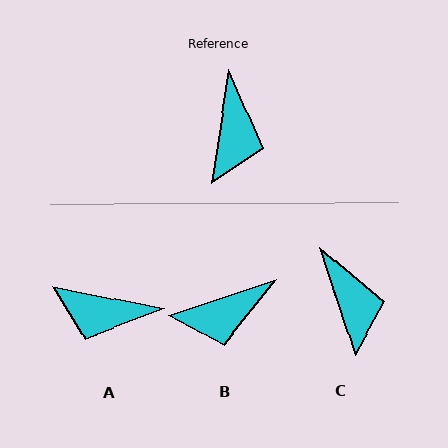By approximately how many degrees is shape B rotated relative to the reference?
Approximately 63 degrees clockwise.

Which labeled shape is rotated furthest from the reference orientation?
A, about 93 degrees away.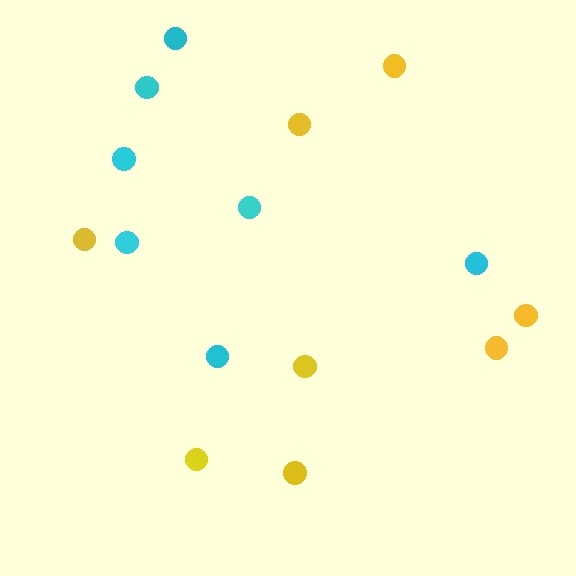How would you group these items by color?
There are 2 groups: one group of cyan circles (7) and one group of yellow circles (8).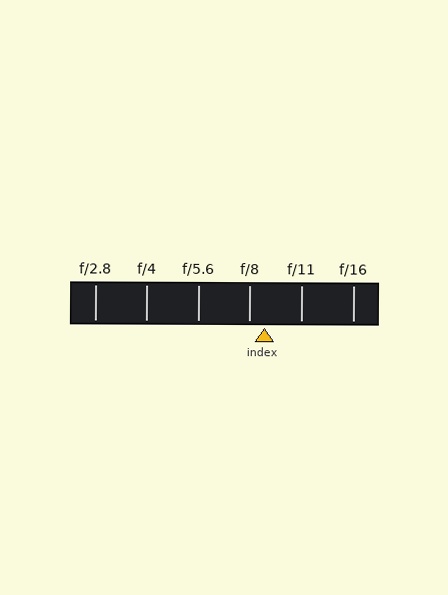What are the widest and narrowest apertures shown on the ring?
The widest aperture shown is f/2.8 and the narrowest is f/16.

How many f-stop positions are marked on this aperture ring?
There are 6 f-stop positions marked.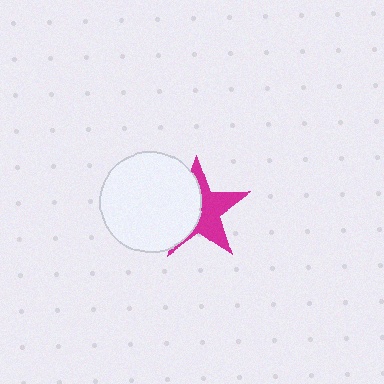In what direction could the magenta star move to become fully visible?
The magenta star could move right. That would shift it out from behind the white circle entirely.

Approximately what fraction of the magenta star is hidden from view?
Roughly 47% of the magenta star is hidden behind the white circle.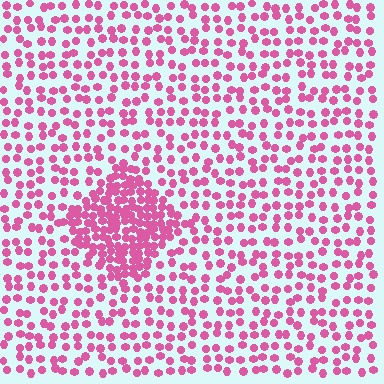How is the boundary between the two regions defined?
The boundary is defined by a change in element density (approximately 2.4x ratio). All elements are the same color, size, and shape.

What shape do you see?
I see a diamond.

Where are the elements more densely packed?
The elements are more densely packed inside the diamond boundary.